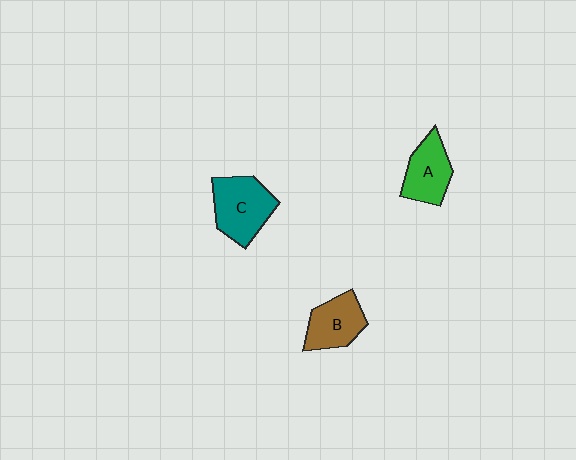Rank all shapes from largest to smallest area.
From largest to smallest: C (teal), B (brown), A (green).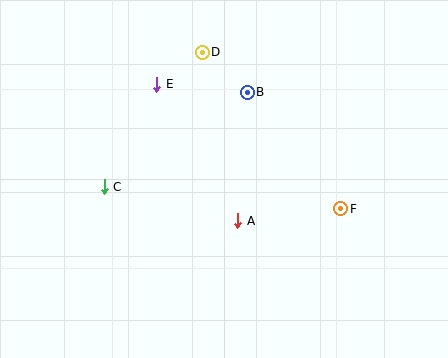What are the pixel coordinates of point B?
Point B is at (247, 92).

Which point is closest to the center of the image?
Point A at (238, 221) is closest to the center.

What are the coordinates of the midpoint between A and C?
The midpoint between A and C is at (171, 204).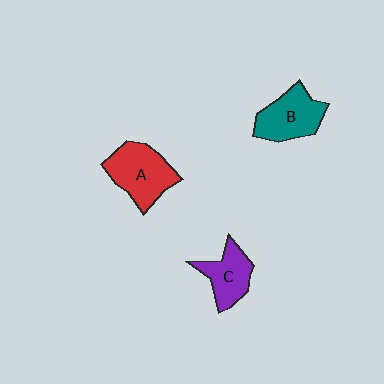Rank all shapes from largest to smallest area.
From largest to smallest: A (red), B (teal), C (purple).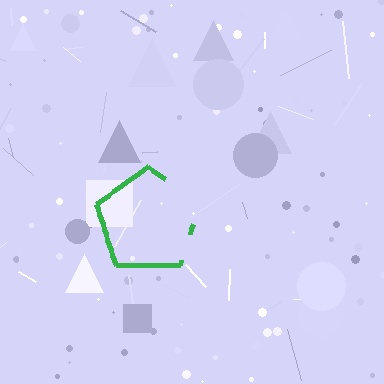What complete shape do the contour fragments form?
The contour fragments form a pentagon.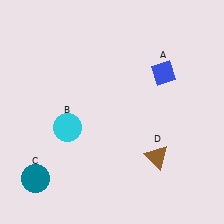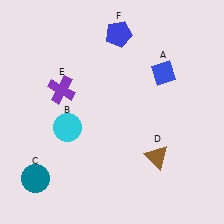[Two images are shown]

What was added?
A purple cross (E), a blue pentagon (F) were added in Image 2.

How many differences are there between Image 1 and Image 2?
There are 2 differences between the two images.